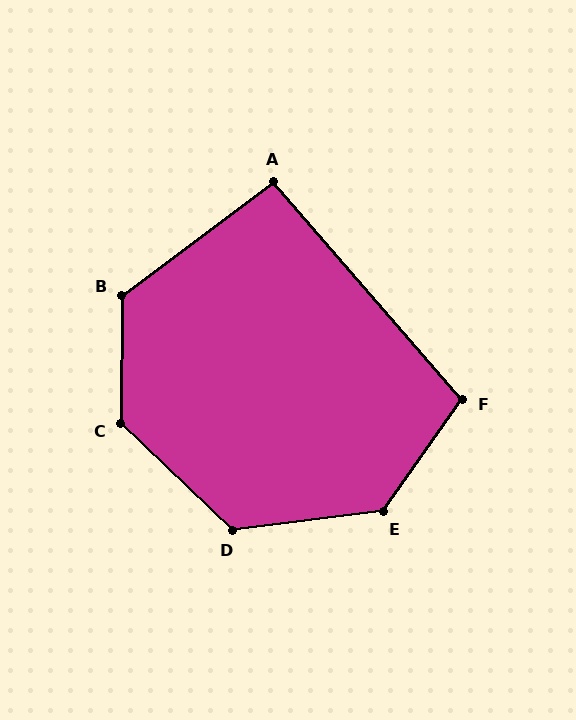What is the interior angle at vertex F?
Approximately 104 degrees (obtuse).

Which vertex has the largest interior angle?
C, at approximately 133 degrees.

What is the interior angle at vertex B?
Approximately 127 degrees (obtuse).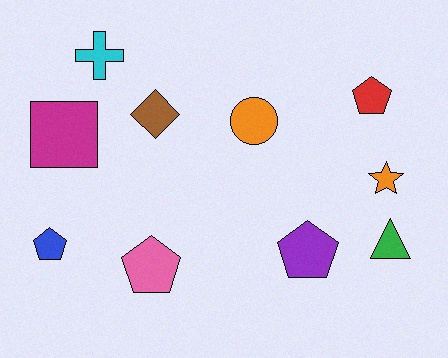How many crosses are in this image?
There is 1 cross.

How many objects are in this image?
There are 10 objects.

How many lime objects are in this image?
There are no lime objects.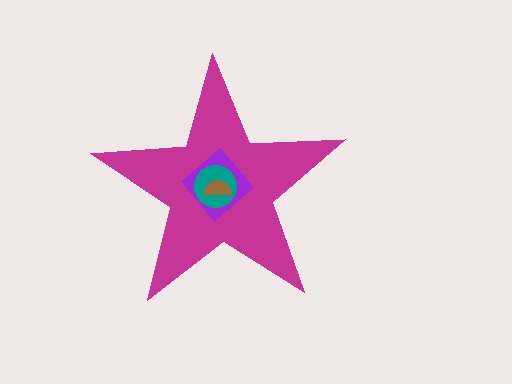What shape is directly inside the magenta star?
The purple diamond.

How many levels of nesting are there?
4.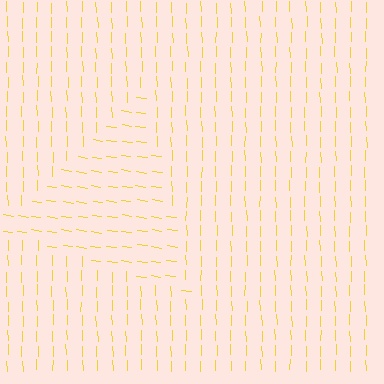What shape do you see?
I see a triangle.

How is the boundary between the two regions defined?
The boundary is defined purely by a change in line orientation (approximately 81 degrees difference). All lines are the same color and thickness.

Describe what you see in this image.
The image is filled with small yellow line segments. A triangle region in the image has lines oriented differently from the surrounding lines, creating a visible texture boundary.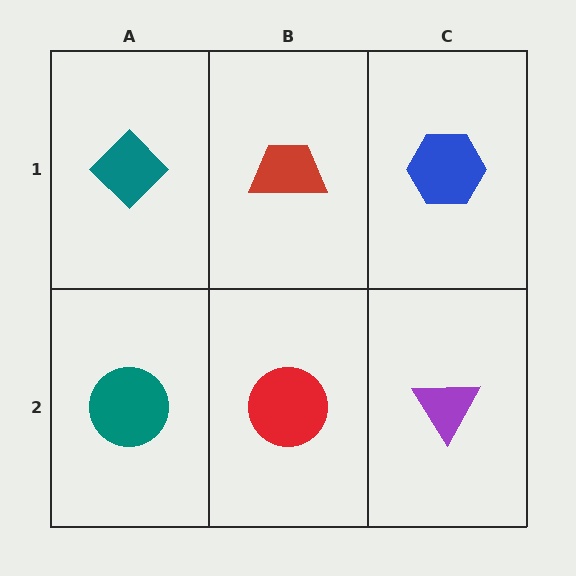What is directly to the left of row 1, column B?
A teal diamond.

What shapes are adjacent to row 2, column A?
A teal diamond (row 1, column A), a red circle (row 2, column B).